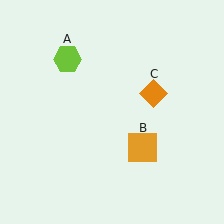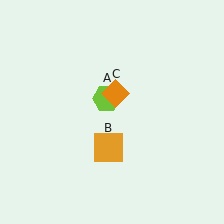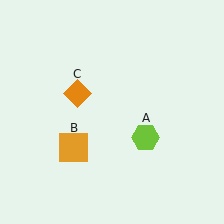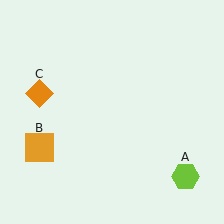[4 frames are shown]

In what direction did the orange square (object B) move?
The orange square (object B) moved left.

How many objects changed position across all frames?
3 objects changed position: lime hexagon (object A), orange square (object B), orange diamond (object C).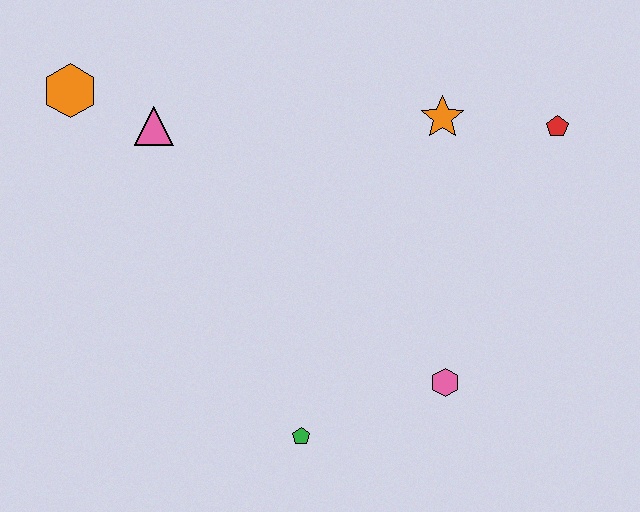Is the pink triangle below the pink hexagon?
No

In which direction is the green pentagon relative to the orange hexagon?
The green pentagon is below the orange hexagon.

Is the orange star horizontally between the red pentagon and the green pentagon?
Yes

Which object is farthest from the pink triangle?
The red pentagon is farthest from the pink triangle.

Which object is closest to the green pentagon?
The pink hexagon is closest to the green pentagon.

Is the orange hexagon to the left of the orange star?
Yes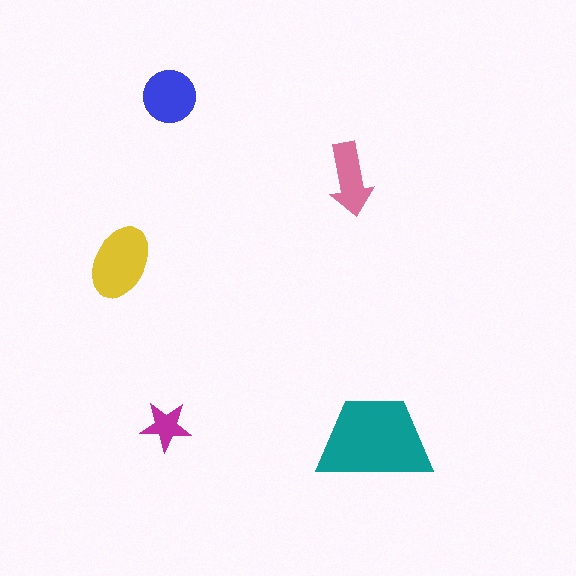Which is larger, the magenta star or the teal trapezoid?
The teal trapezoid.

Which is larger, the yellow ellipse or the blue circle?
The yellow ellipse.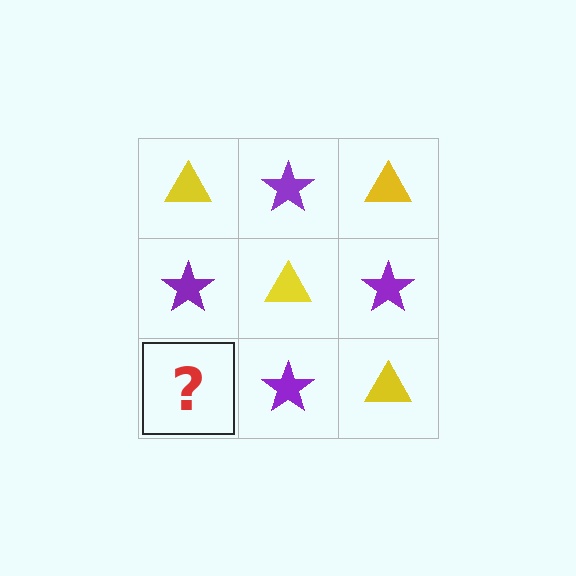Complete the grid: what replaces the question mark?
The question mark should be replaced with a yellow triangle.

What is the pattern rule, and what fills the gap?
The rule is that it alternates yellow triangle and purple star in a checkerboard pattern. The gap should be filled with a yellow triangle.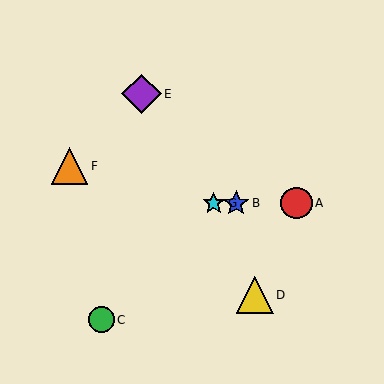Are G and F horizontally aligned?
No, G is at y≈203 and F is at y≈166.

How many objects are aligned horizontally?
3 objects (A, B, G) are aligned horizontally.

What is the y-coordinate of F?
Object F is at y≈166.